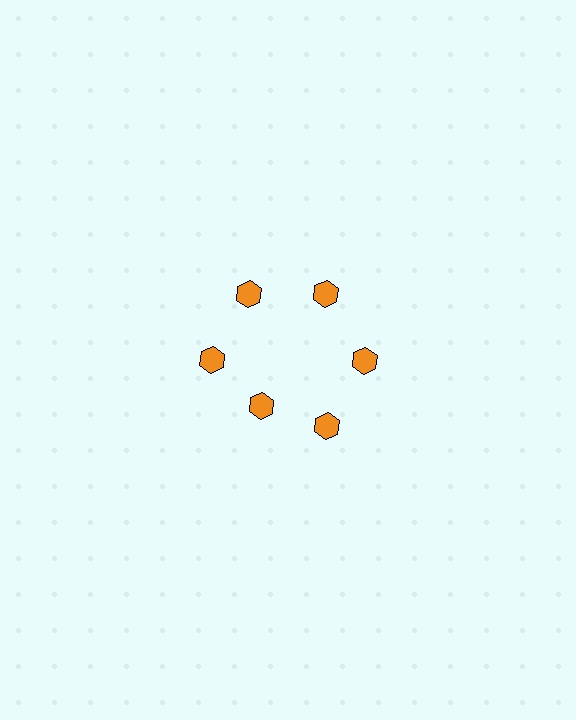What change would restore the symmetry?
The symmetry would be restored by moving it outward, back onto the ring so that all 6 hexagons sit at equal angles and equal distance from the center.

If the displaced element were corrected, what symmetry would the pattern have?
It would have 6-fold rotational symmetry — the pattern would map onto itself every 60 degrees.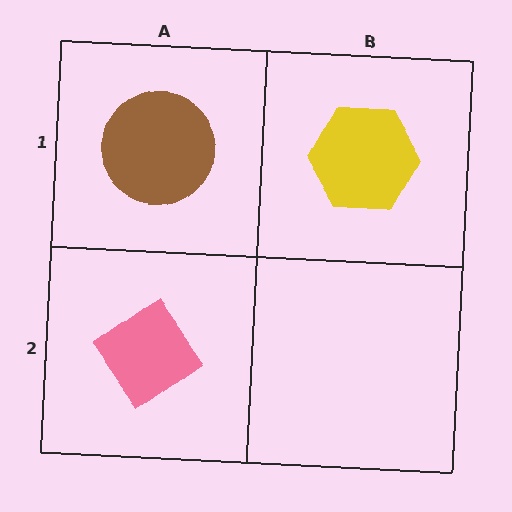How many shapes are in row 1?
2 shapes.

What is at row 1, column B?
A yellow hexagon.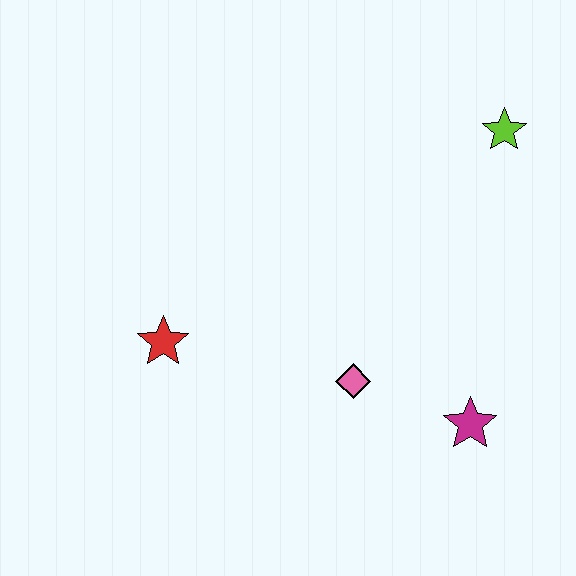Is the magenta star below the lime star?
Yes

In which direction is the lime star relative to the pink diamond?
The lime star is above the pink diamond.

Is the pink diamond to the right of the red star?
Yes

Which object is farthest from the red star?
The lime star is farthest from the red star.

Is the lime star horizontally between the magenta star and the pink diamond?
No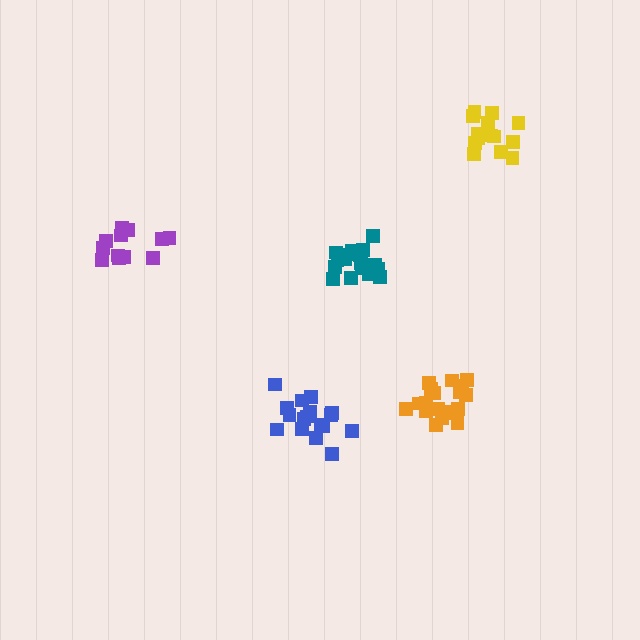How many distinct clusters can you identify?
There are 5 distinct clusters.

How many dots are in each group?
Group 1: 14 dots, Group 2: 19 dots, Group 3: 13 dots, Group 4: 17 dots, Group 5: 17 dots (80 total).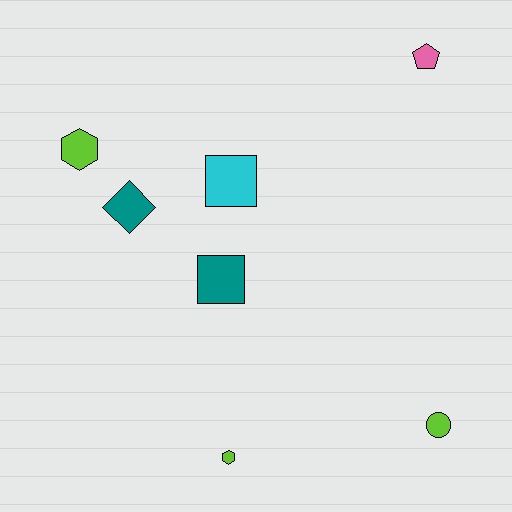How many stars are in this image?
There are no stars.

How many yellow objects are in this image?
There are no yellow objects.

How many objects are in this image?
There are 7 objects.